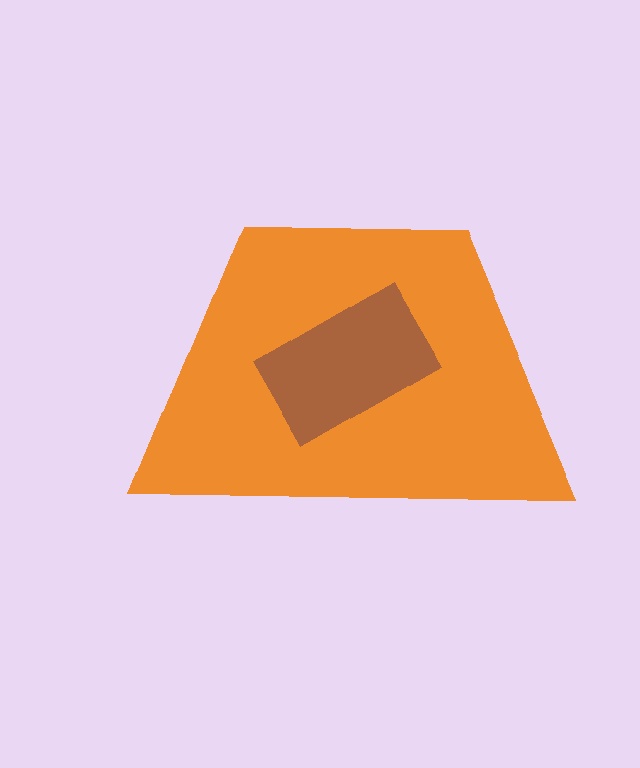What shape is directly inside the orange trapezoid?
The brown rectangle.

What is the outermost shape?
The orange trapezoid.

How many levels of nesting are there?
2.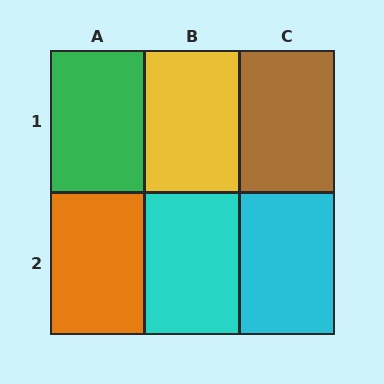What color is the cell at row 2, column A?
Orange.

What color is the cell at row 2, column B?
Cyan.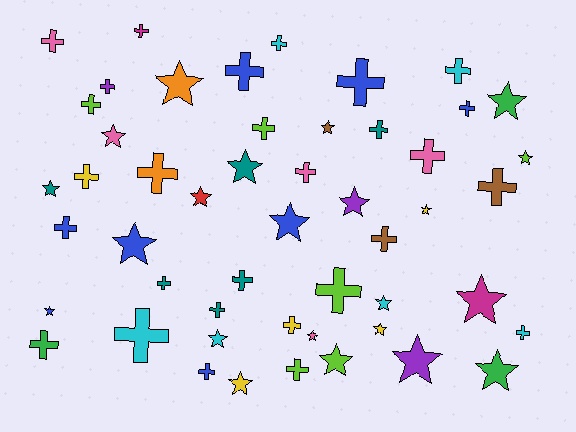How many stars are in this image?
There are 22 stars.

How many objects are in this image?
There are 50 objects.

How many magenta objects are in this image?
There are 2 magenta objects.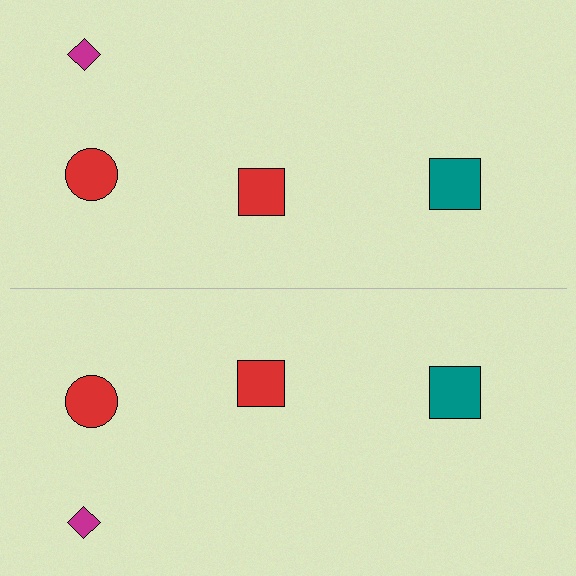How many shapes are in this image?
There are 8 shapes in this image.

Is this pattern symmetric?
Yes, this pattern has bilateral (reflection) symmetry.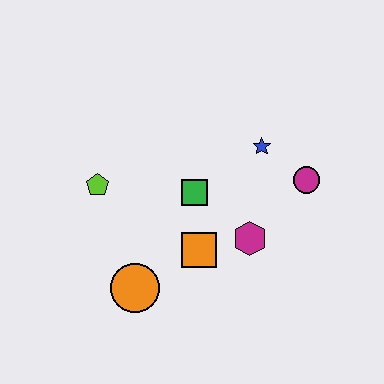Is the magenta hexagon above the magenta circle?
No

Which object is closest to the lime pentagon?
The green square is closest to the lime pentagon.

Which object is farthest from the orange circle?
The magenta circle is farthest from the orange circle.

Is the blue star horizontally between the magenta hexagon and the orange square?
No